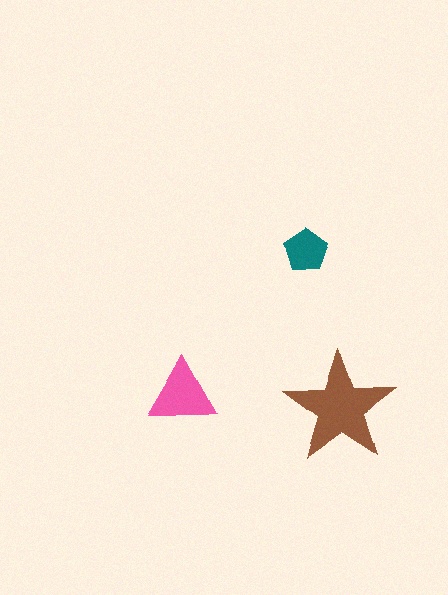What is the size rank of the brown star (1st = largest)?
1st.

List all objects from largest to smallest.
The brown star, the pink triangle, the teal pentagon.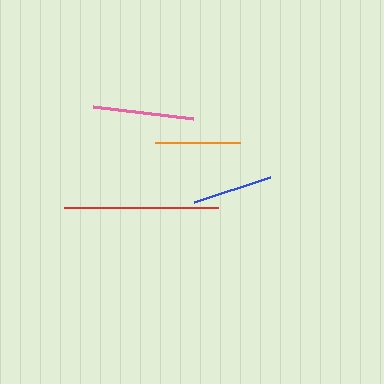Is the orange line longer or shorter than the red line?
The red line is longer than the orange line.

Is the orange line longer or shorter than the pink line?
The pink line is longer than the orange line.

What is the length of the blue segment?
The blue segment is approximately 80 pixels long.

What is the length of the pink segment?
The pink segment is approximately 101 pixels long.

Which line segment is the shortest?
The blue line is the shortest at approximately 80 pixels.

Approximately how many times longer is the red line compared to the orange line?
The red line is approximately 1.8 times the length of the orange line.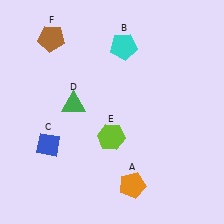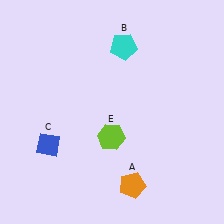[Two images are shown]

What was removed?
The brown pentagon (F), the green triangle (D) were removed in Image 2.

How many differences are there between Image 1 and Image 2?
There are 2 differences between the two images.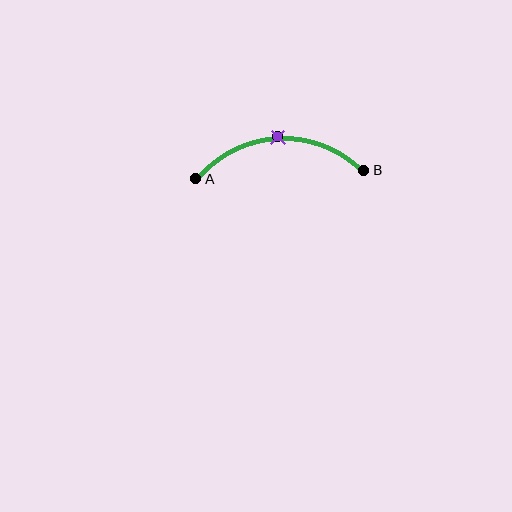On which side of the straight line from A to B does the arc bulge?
The arc bulges above the straight line connecting A and B.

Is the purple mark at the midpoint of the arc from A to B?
Yes. The purple mark lies on the arc at equal arc-length from both A and B — it is the arc midpoint.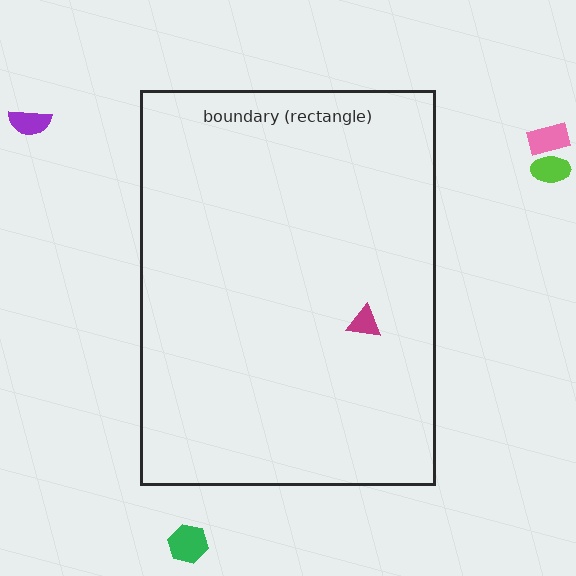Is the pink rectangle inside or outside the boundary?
Outside.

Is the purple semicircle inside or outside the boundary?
Outside.